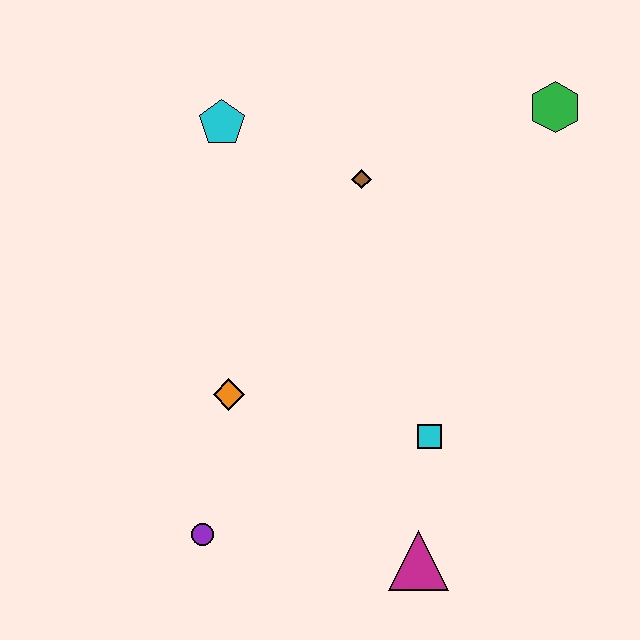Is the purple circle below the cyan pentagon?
Yes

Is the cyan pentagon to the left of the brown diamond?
Yes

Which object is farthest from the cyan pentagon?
The magenta triangle is farthest from the cyan pentagon.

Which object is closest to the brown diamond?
The cyan pentagon is closest to the brown diamond.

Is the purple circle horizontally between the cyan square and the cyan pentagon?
No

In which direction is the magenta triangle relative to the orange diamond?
The magenta triangle is to the right of the orange diamond.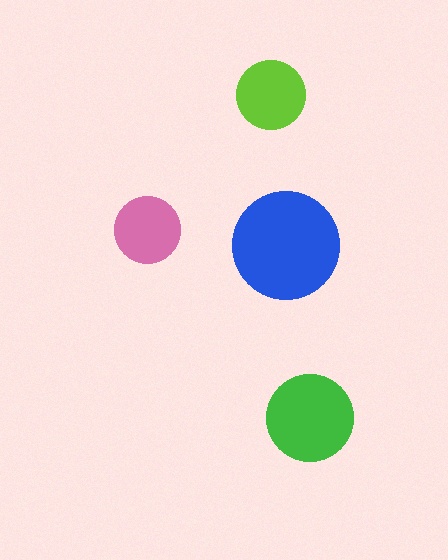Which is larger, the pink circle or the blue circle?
The blue one.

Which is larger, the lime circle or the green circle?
The green one.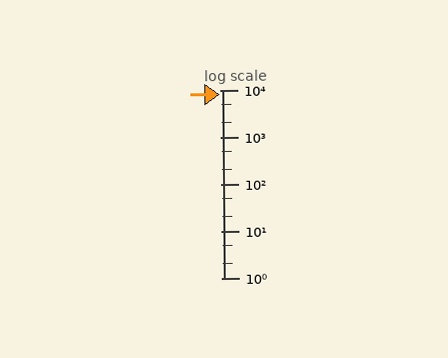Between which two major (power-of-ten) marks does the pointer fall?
The pointer is between 1000 and 10000.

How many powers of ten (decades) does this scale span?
The scale spans 4 decades, from 1 to 10000.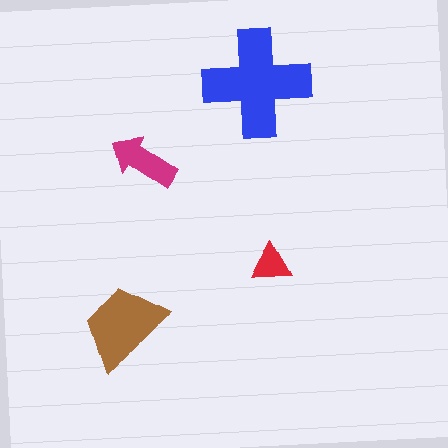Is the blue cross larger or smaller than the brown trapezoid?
Larger.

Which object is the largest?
The blue cross.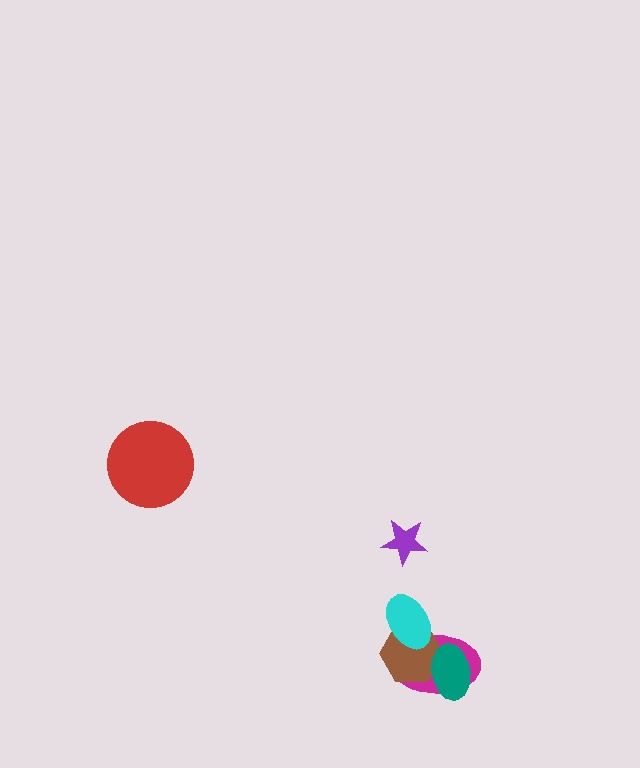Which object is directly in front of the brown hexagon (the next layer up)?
The cyan ellipse is directly in front of the brown hexagon.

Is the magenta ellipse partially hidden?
Yes, it is partially covered by another shape.